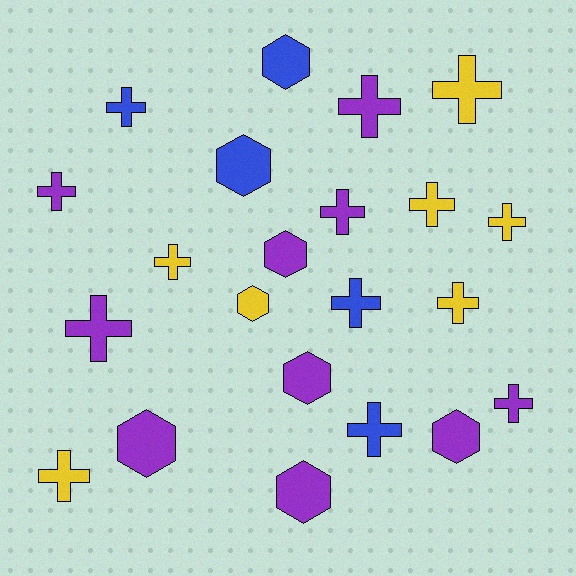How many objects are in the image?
There are 22 objects.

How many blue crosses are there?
There are 3 blue crosses.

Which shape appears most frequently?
Cross, with 14 objects.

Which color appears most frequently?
Purple, with 10 objects.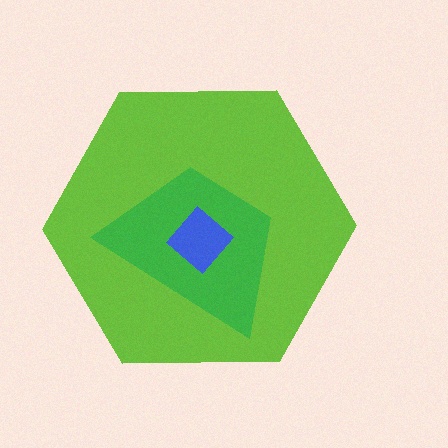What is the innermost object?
The blue diamond.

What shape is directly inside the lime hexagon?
The green trapezoid.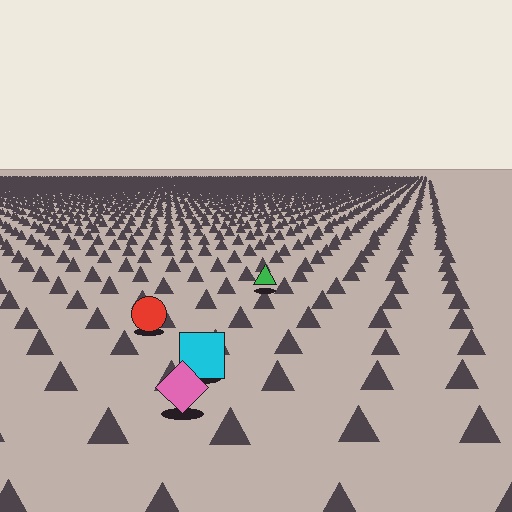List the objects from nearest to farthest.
From nearest to farthest: the pink diamond, the cyan square, the red circle, the green triangle.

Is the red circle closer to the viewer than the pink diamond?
No. The pink diamond is closer — you can tell from the texture gradient: the ground texture is coarser near it.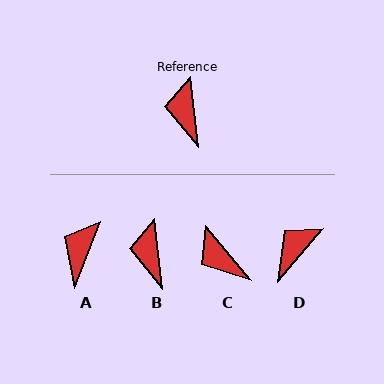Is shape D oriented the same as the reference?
No, it is off by about 47 degrees.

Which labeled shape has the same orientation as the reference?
B.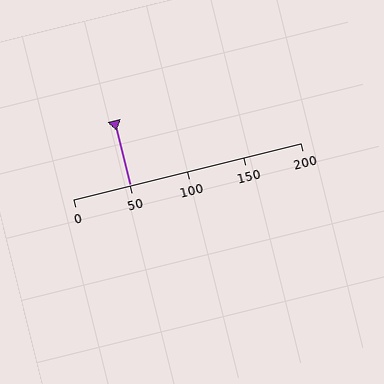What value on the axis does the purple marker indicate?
The marker indicates approximately 50.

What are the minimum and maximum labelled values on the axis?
The axis runs from 0 to 200.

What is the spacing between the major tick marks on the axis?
The major ticks are spaced 50 apart.